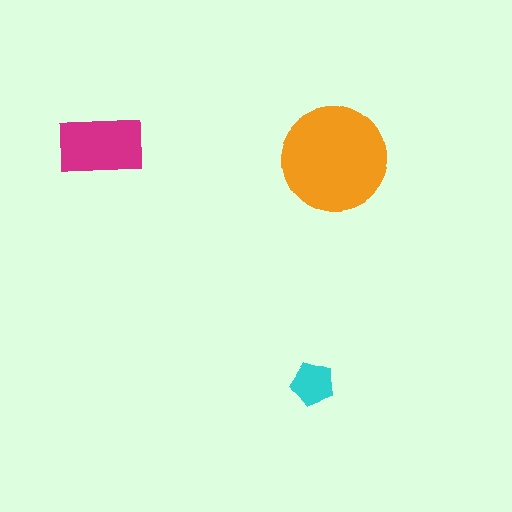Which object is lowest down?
The cyan pentagon is bottommost.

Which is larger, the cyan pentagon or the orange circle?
The orange circle.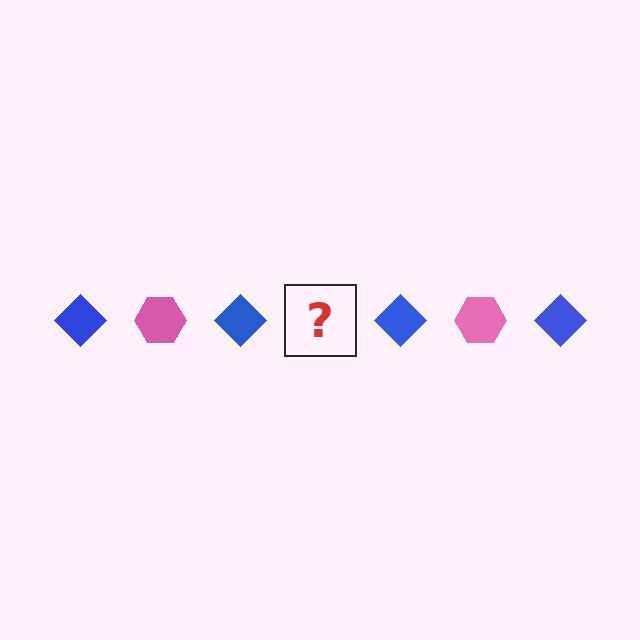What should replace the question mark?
The question mark should be replaced with a pink hexagon.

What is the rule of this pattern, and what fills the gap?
The rule is that the pattern alternates between blue diamond and pink hexagon. The gap should be filled with a pink hexagon.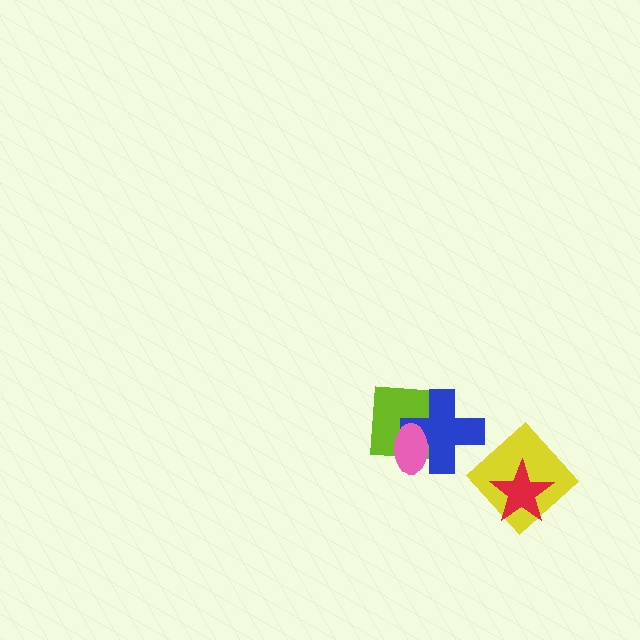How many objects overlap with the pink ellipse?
2 objects overlap with the pink ellipse.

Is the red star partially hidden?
No, no other shape covers it.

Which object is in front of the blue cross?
The pink ellipse is in front of the blue cross.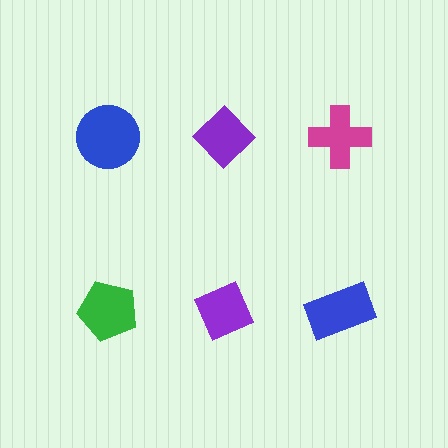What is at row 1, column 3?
A magenta cross.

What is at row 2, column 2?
A purple diamond.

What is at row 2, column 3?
A blue rectangle.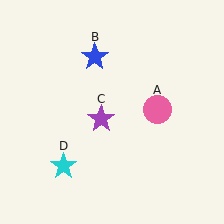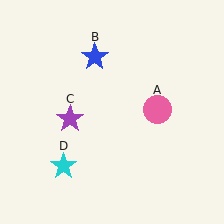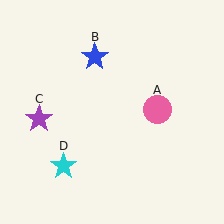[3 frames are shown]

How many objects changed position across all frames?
1 object changed position: purple star (object C).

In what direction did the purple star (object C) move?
The purple star (object C) moved left.